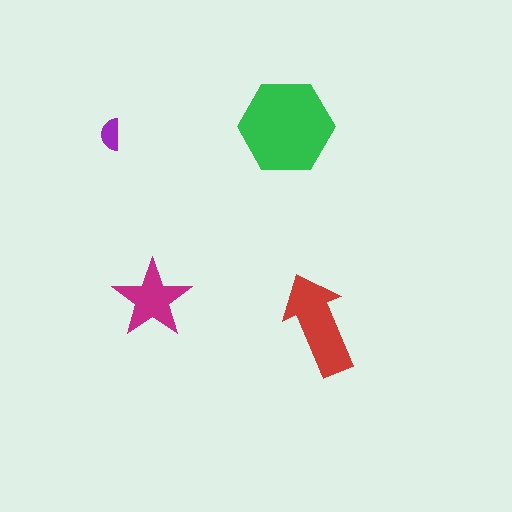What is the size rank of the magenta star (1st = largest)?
3rd.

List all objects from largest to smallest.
The green hexagon, the red arrow, the magenta star, the purple semicircle.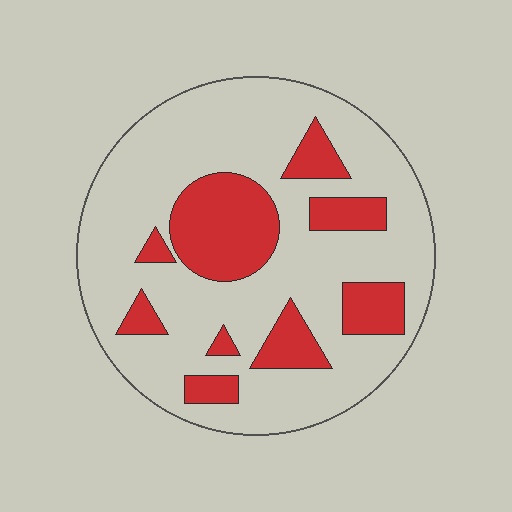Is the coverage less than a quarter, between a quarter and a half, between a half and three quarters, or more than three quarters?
Less than a quarter.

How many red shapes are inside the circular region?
9.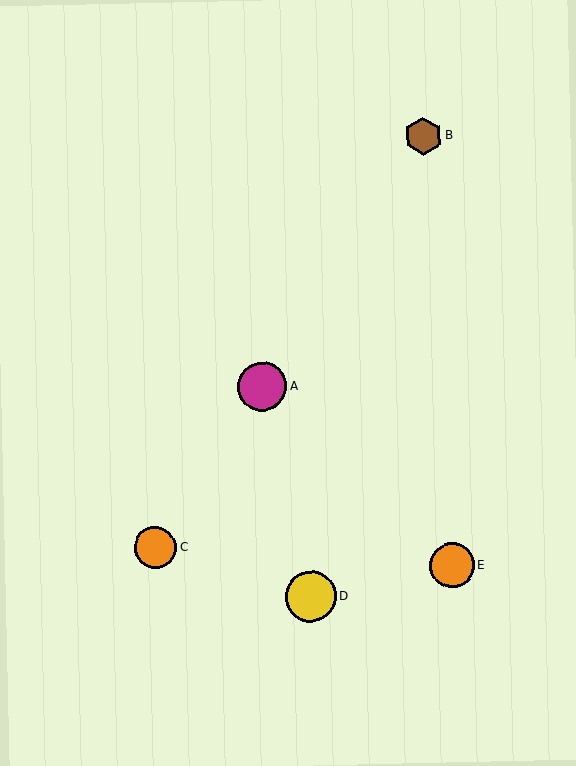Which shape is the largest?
The yellow circle (labeled D) is the largest.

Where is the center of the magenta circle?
The center of the magenta circle is at (262, 387).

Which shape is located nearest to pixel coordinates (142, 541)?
The orange circle (labeled C) at (155, 548) is nearest to that location.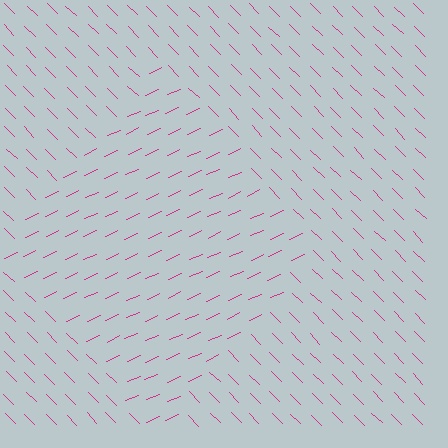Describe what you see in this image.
The image is filled with small magenta line segments. A diamond region in the image has lines oriented differently from the surrounding lines, creating a visible texture boundary.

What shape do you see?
I see a diamond.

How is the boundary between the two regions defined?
The boundary is defined purely by a change in line orientation (approximately 69 degrees difference). All lines are the same color and thickness.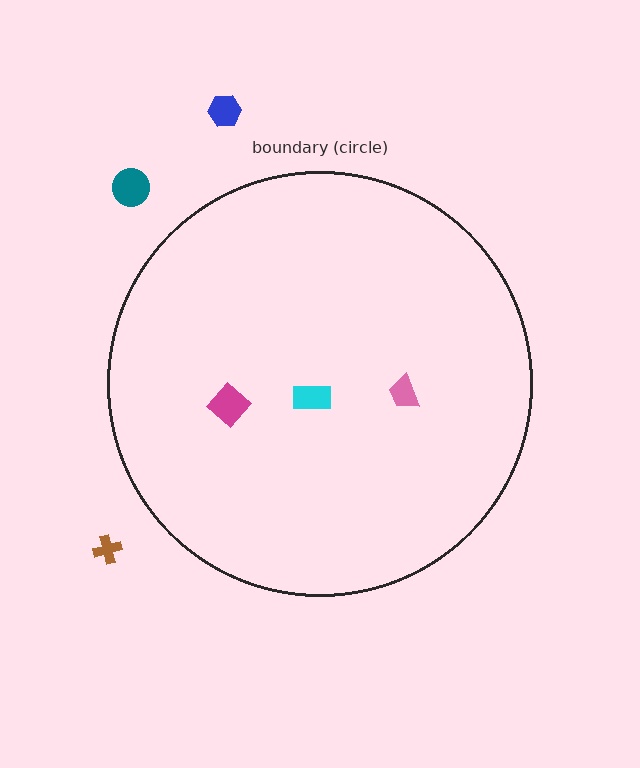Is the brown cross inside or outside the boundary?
Outside.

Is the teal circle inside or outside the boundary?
Outside.